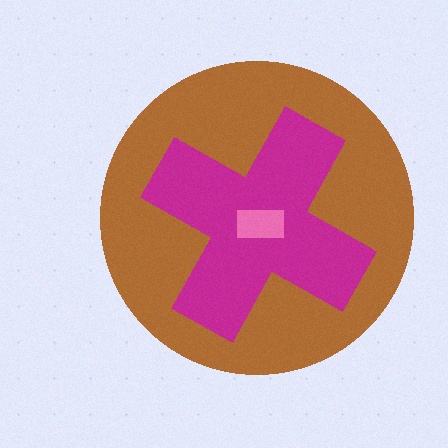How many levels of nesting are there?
3.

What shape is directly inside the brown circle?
The magenta cross.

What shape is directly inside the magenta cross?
The pink rectangle.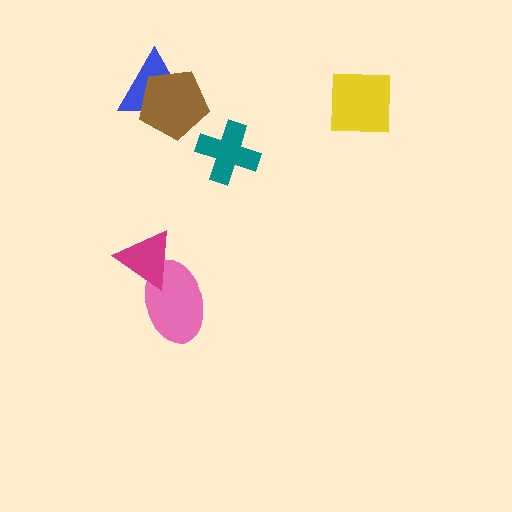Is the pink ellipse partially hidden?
Yes, it is partially covered by another shape.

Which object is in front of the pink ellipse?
The magenta triangle is in front of the pink ellipse.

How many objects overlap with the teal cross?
0 objects overlap with the teal cross.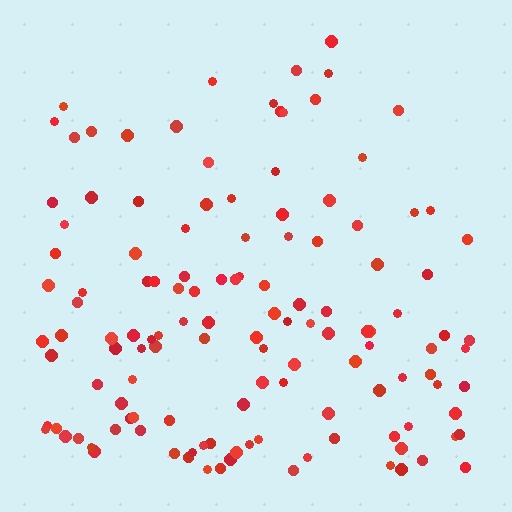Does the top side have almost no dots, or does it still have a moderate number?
Still a moderate number, just noticeably fewer than the bottom.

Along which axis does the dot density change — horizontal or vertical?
Vertical.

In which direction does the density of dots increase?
From top to bottom, with the bottom side densest.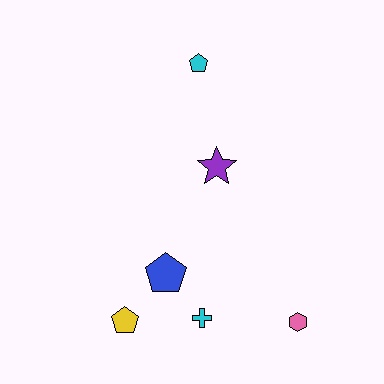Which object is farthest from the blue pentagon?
The cyan pentagon is farthest from the blue pentagon.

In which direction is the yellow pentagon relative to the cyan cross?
The yellow pentagon is to the left of the cyan cross.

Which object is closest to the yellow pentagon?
The blue pentagon is closest to the yellow pentagon.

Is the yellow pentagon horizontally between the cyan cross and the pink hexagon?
No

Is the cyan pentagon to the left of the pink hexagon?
Yes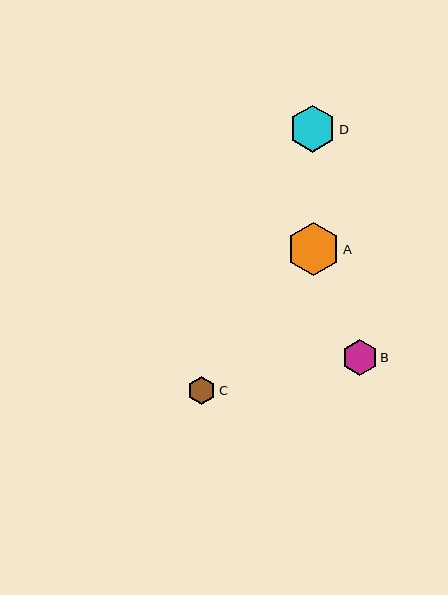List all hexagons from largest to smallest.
From largest to smallest: A, D, B, C.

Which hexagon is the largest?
Hexagon A is the largest with a size of approximately 53 pixels.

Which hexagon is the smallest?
Hexagon C is the smallest with a size of approximately 28 pixels.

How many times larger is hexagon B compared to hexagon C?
Hexagon B is approximately 1.3 times the size of hexagon C.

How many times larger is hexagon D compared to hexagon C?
Hexagon D is approximately 1.7 times the size of hexagon C.